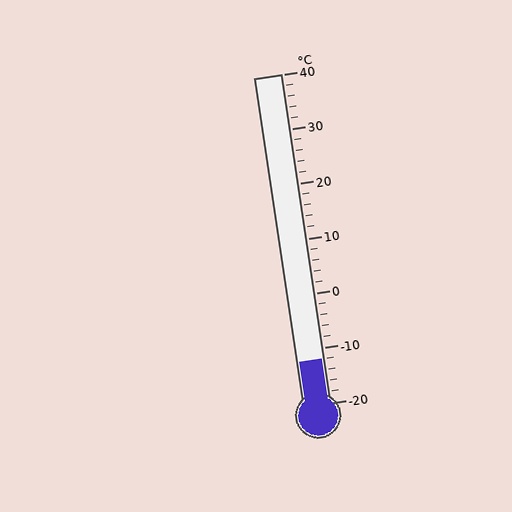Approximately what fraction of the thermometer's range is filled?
The thermometer is filled to approximately 15% of its range.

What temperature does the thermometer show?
The thermometer shows approximately -12°C.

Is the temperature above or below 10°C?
The temperature is below 10°C.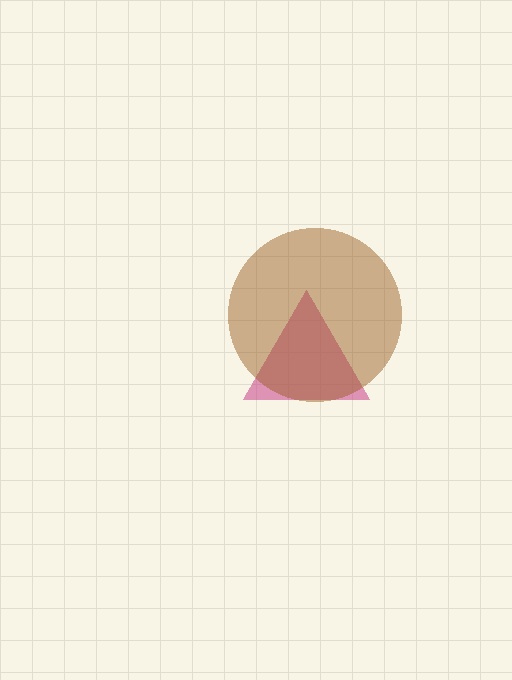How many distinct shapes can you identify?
There are 2 distinct shapes: a magenta triangle, a brown circle.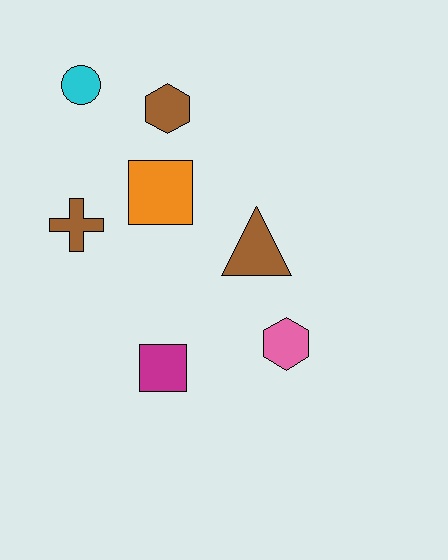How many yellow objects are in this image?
There are no yellow objects.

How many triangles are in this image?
There is 1 triangle.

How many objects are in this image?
There are 7 objects.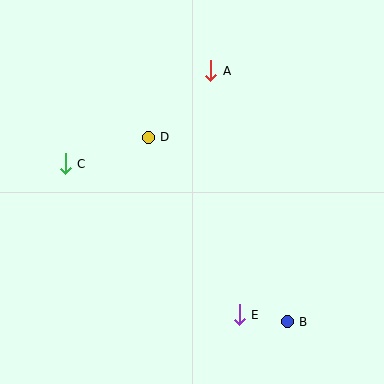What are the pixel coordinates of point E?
Point E is at (239, 315).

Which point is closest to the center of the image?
Point D at (148, 137) is closest to the center.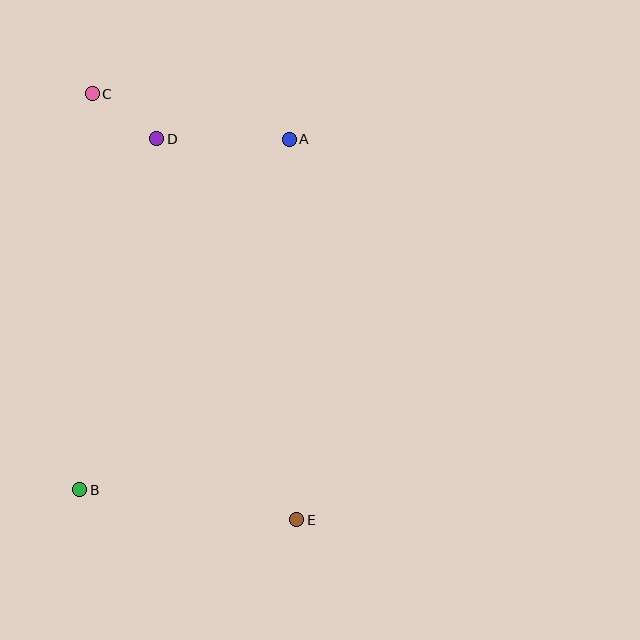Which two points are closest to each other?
Points C and D are closest to each other.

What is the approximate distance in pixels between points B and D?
The distance between B and D is approximately 359 pixels.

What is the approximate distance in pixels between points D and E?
The distance between D and E is approximately 406 pixels.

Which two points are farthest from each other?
Points C and E are farthest from each other.